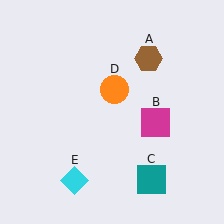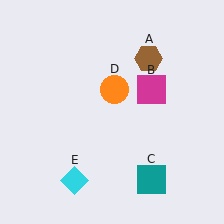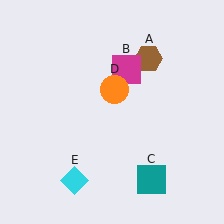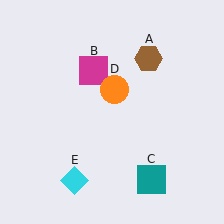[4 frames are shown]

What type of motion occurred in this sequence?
The magenta square (object B) rotated counterclockwise around the center of the scene.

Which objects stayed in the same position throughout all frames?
Brown hexagon (object A) and teal square (object C) and orange circle (object D) and cyan diamond (object E) remained stationary.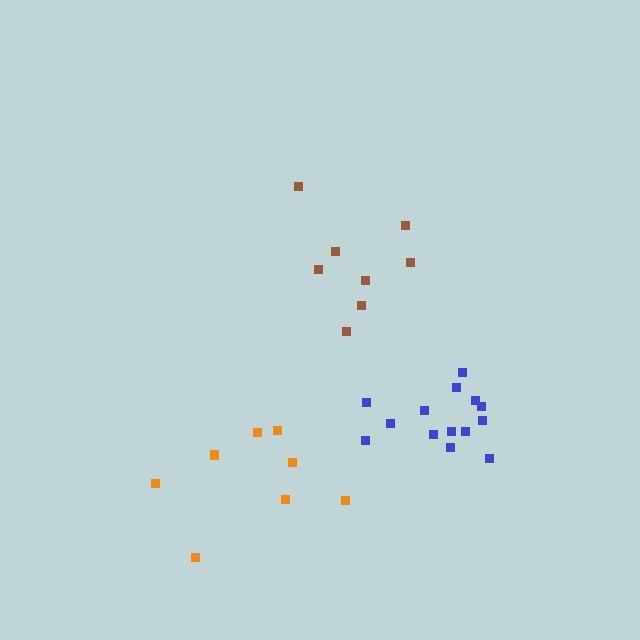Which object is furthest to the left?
The orange cluster is leftmost.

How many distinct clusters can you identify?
There are 3 distinct clusters.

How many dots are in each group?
Group 1: 8 dots, Group 2: 14 dots, Group 3: 8 dots (30 total).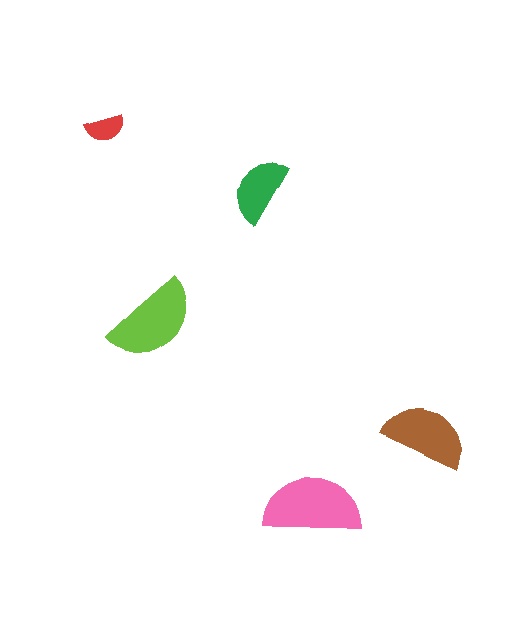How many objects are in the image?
There are 5 objects in the image.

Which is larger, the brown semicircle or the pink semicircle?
The pink one.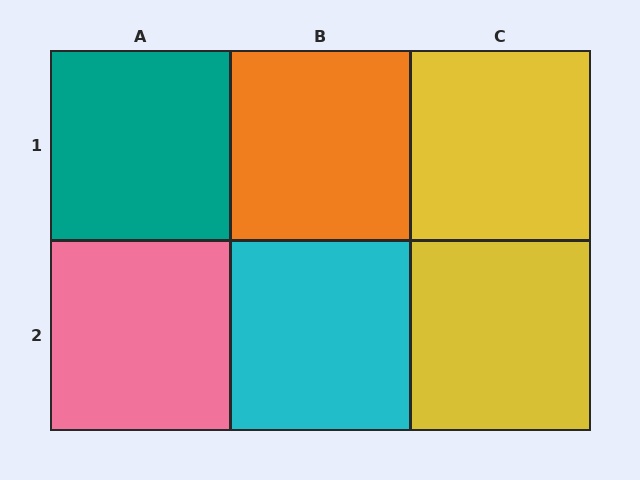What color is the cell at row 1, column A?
Teal.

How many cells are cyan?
1 cell is cyan.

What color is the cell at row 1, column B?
Orange.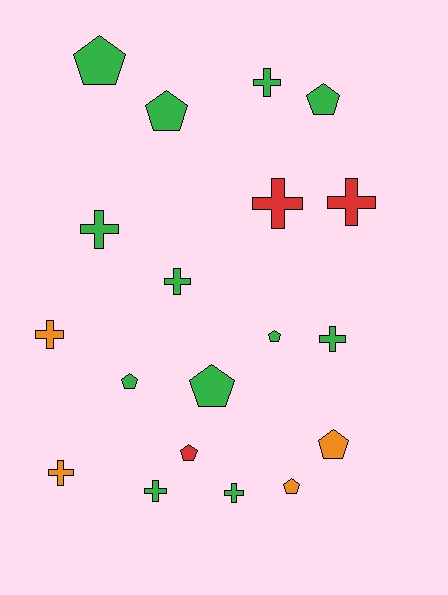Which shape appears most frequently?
Cross, with 10 objects.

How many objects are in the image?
There are 19 objects.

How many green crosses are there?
There are 6 green crosses.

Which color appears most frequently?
Green, with 12 objects.